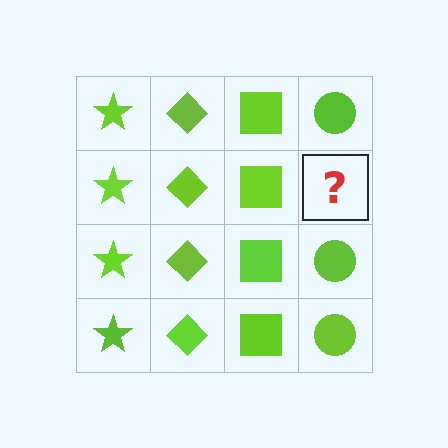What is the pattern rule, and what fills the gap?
The rule is that each column has a consistent shape. The gap should be filled with a lime circle.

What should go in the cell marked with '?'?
The missing cell should contain a lime circle.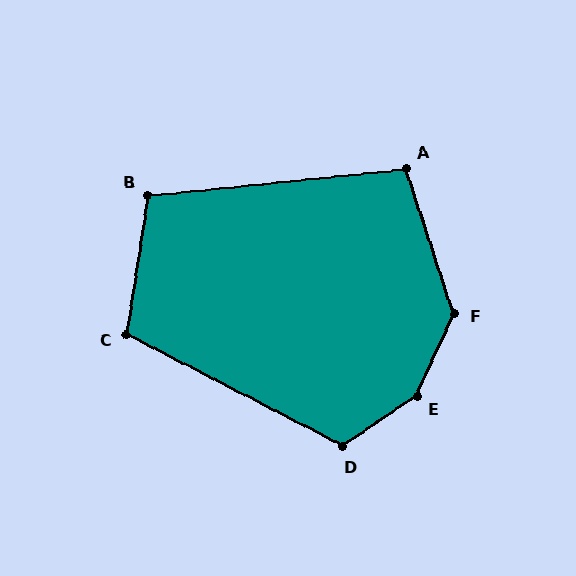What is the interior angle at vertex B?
Approximately 104 degrees (obtuse).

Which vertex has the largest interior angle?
E, at approximately 149 degrees.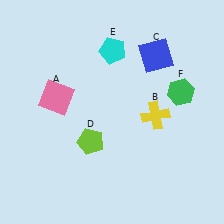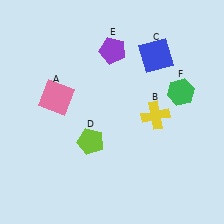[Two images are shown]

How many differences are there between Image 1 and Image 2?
There is 1 difference between the two images.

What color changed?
The pentagon (E) changed from cyan in Image 1 to purple in Image 2.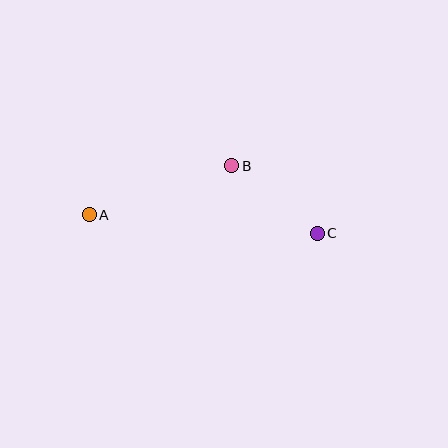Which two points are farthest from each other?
Points A and C are farthest from each other.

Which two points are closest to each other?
Points B and C are closest to each other.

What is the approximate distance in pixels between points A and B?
The distance between A and B is approximately 151 pixels.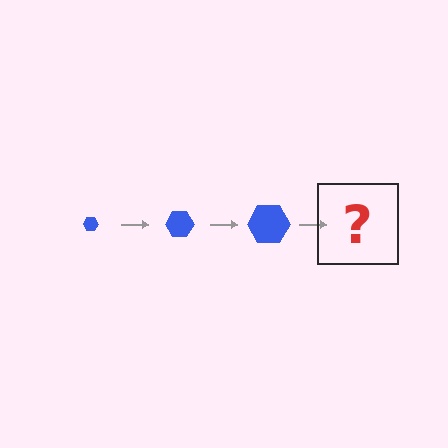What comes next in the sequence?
The next element should be a blue hexagon, larger than the previous one.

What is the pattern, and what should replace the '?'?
The pattern is that the hexagon gets progressively larger each step. The '?' should be a blue hexagon, larger than the previous one.